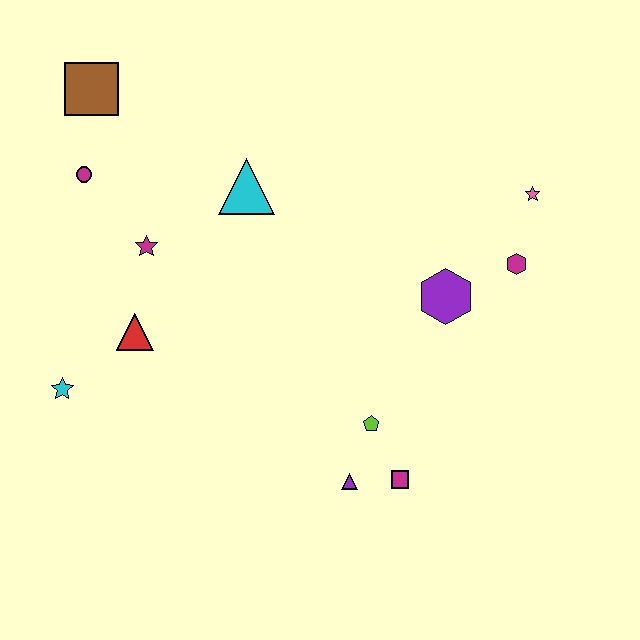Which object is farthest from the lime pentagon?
The brown square is farthest from the lime pentagon.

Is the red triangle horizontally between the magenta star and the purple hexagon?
No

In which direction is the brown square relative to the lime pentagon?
The brown square is above the lime pentagon.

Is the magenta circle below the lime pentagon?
No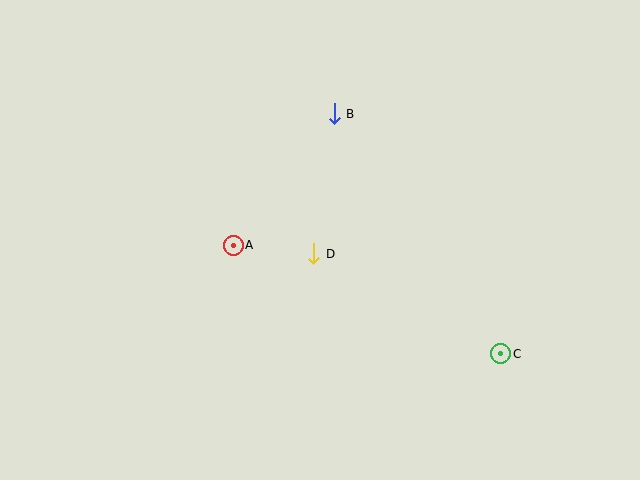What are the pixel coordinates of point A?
Point A is at (233, 245).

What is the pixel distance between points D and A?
The distance between D and A is 81 pixels.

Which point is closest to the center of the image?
Point D at (314, 254) is closest to the center.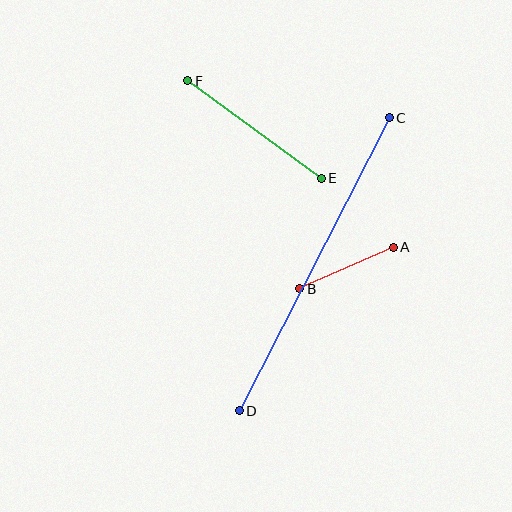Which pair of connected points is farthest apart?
Points C and D are farthest apart.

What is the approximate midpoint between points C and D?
The midpoint is at approximately (314, 264) pixels.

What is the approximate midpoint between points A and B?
The midpoint is at approximately (346, 268) pixels.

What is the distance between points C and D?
The distance is approximately 329 pixels.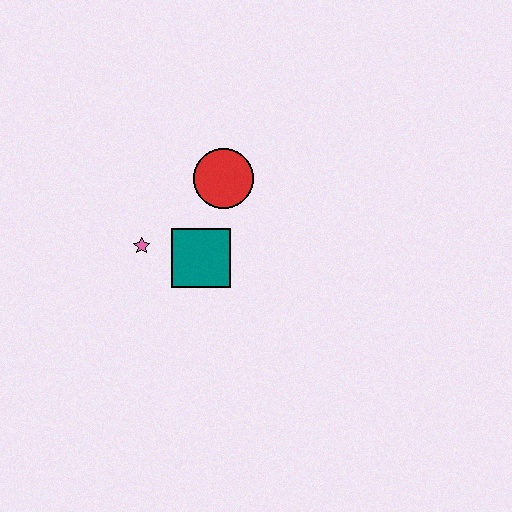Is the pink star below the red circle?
Yes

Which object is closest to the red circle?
The teal square is closest to the red circle.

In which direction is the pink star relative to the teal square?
The pink star is to the left of the teal square.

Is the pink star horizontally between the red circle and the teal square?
No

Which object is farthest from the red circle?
The pink star is farthest from the red circle.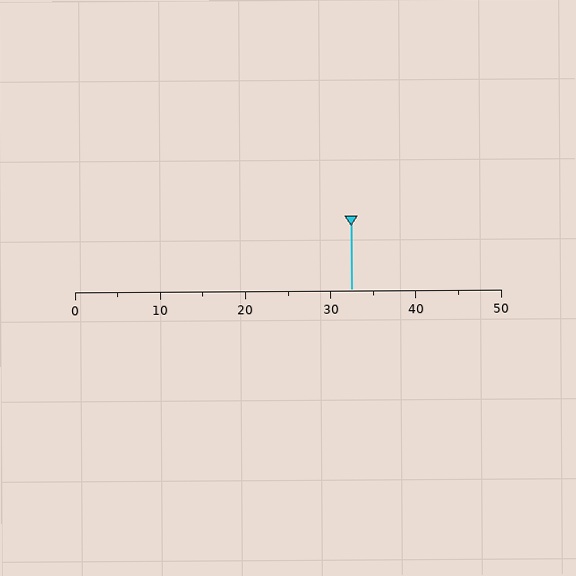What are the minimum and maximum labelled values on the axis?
The axis runs from 0 to 50.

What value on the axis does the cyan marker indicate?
The marker indicates approximately 32.5.